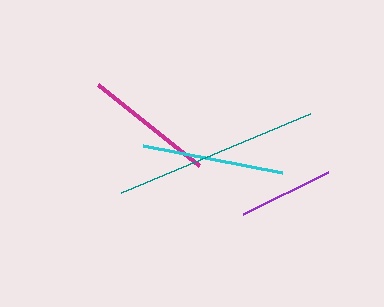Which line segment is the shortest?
The purple line is the shortest at approximately 94 pixels.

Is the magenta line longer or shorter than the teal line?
The teal line is longer than the magenta line.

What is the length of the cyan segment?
The cyan segment is approximately 141 pixels long.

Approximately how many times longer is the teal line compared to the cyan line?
The teal line is approximately 1.4 times the length of the cyan line.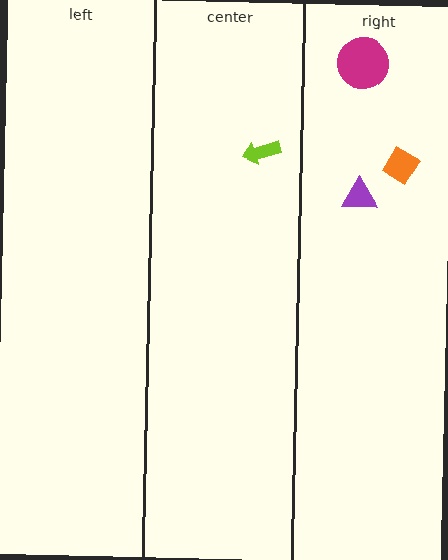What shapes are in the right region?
The purple triangle, the magenta circle, the orange diamond.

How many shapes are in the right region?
3.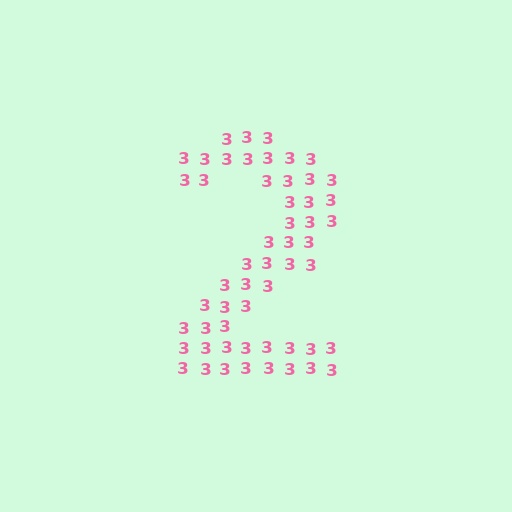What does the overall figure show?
The overall figure shows the digit 2.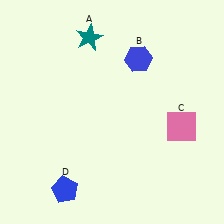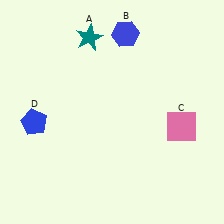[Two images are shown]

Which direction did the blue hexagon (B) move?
The blue hexagon (B) moved up.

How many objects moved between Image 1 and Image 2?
2 objects moved between the two images.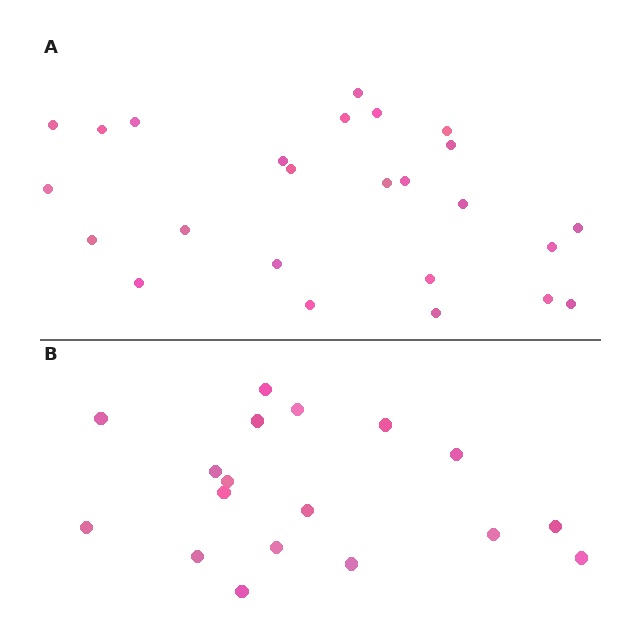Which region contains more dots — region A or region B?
Region A (the top region) has more dots.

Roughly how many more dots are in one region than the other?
Region A has roughly 8 or so more dots than region B.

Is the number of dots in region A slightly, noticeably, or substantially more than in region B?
Region A has noticeably more, but not dramatically so. The ratio is roughly 1.4 to 1.